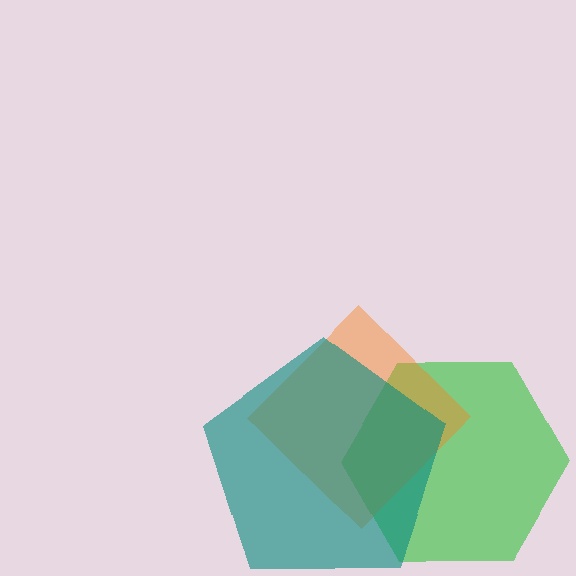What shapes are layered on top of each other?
The layered shapes are: a green hexagon, an orange diamond, a teal pentagon.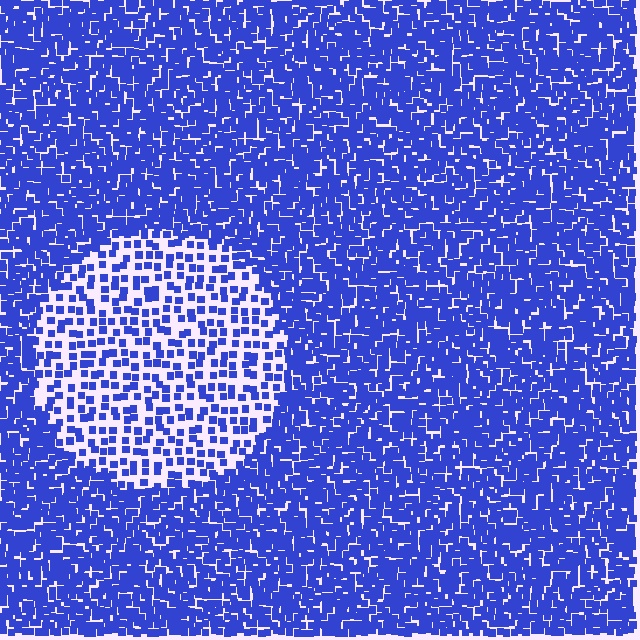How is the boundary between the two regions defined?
The boundary is defined by a change in element density (approximately 2.4x ratio). All elements are the same color, size, and shape.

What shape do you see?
I see a circle.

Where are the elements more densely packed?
The elements are more densely packed outside the circle boundary.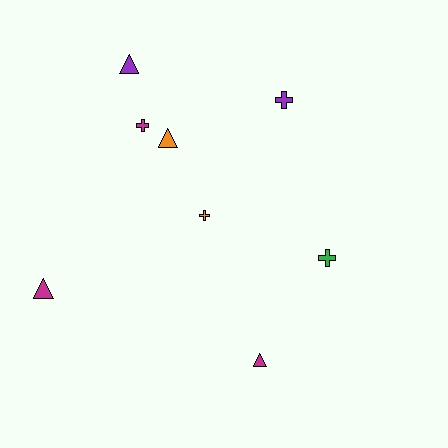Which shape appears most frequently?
Triangle, with 4 objects.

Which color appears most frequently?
Magenta, with 3 objects.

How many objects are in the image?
There are 8 objects.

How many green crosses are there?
There is 1 green cross.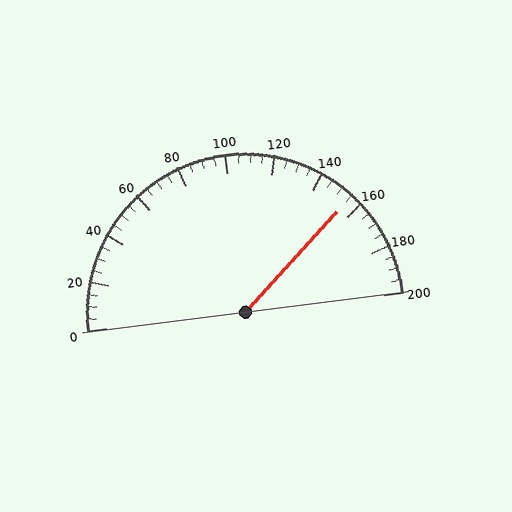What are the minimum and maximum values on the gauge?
The gauge ranges from 0 to 200.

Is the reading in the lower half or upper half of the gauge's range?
The reading is in the upper half of the range (0 to 200).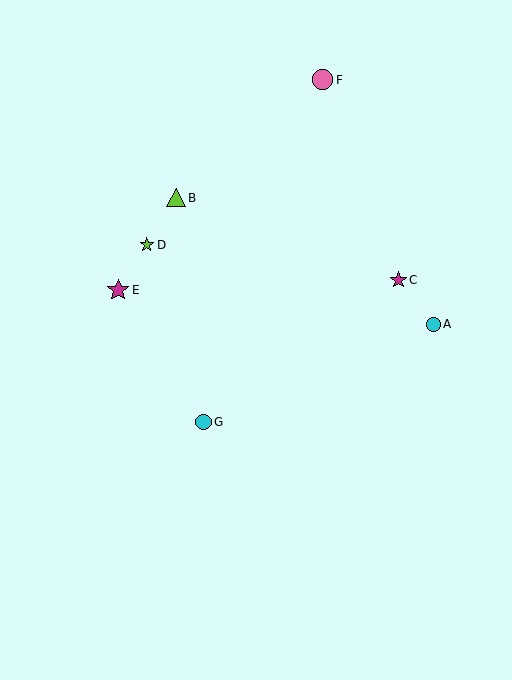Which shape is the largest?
The magenta star (labeled E) is the largest.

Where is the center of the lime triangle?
The center of the lime triangle is at (176, 198).